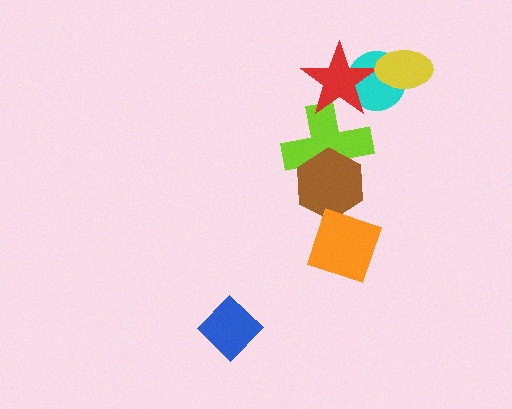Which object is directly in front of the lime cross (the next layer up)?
The red star is directly in front of the lime cross.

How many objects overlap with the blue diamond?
0 objects overlap with the blue diamond.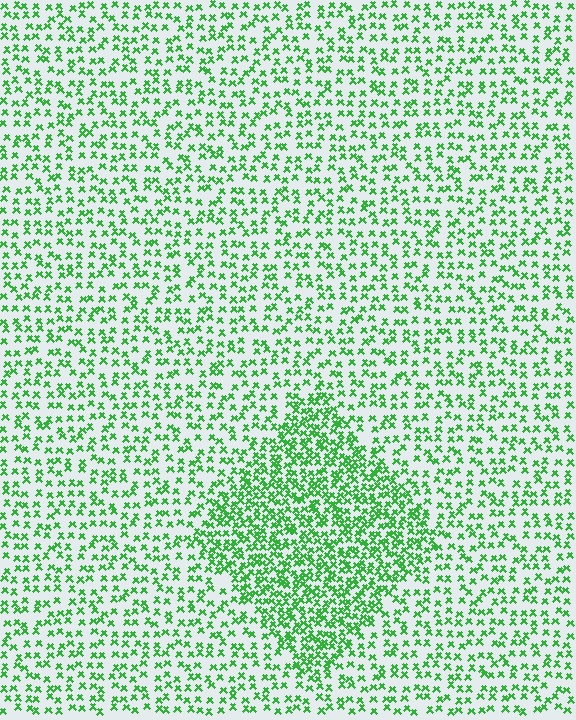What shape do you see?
I see a diamond.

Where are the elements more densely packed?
The elements are more densely packed inside the diamond boundary.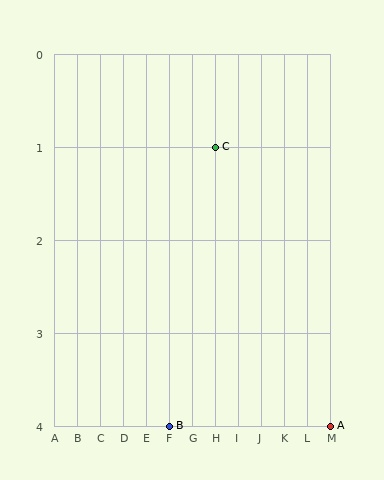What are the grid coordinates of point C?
Point C is at grid coordinates (H, 1).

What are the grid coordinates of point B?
Point B is at grid coordinates (F, 4).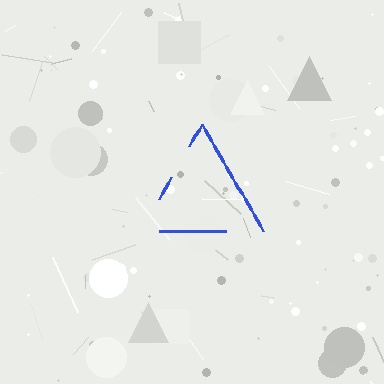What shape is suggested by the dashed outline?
The dashed outline suggests a triangle.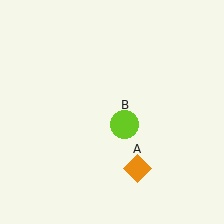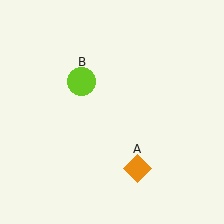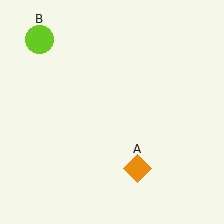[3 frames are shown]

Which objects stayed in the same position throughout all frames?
Orange diamond (object A) remained stationary.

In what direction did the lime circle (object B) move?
The lime circle (object B) moved up and to the left.